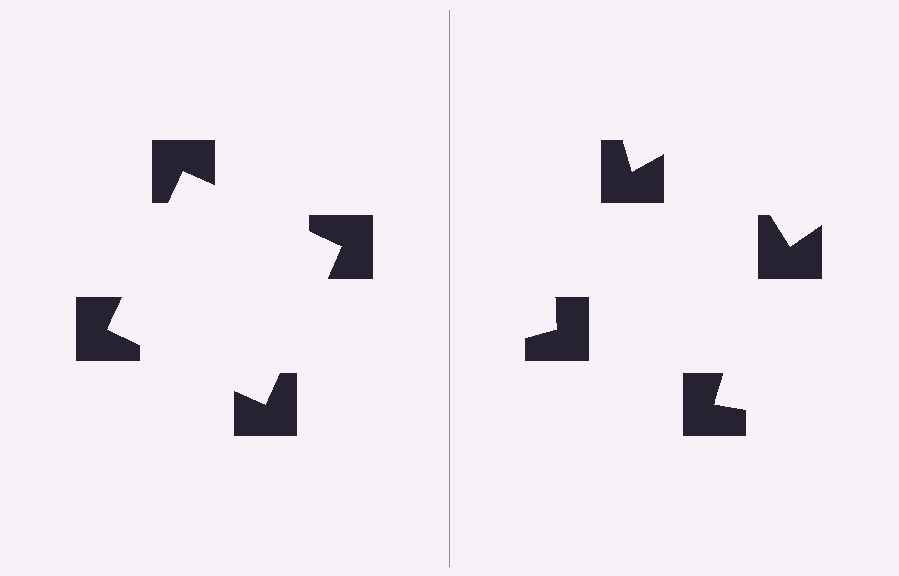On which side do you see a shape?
An illusory square appears on the left side. On the right side the wedge cuts are rotated, so no coherent shape forms.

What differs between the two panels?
The notched squares are positioned identically on both sides; only the wedge orientations differ. On the left they align to a square; on the right they are misaligned.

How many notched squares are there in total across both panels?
8 — 4 on each side.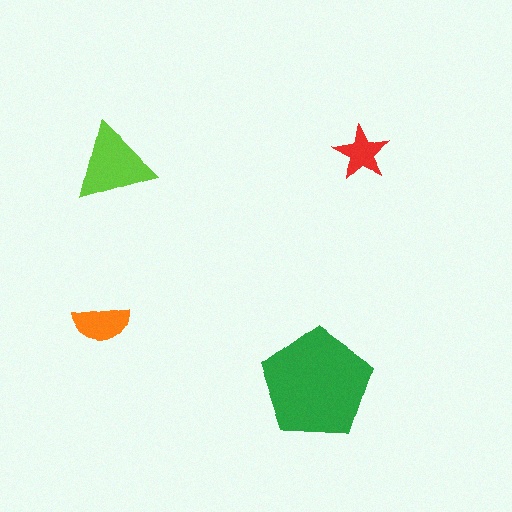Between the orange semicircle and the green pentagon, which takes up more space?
The green pentagon.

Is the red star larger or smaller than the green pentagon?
Smaller.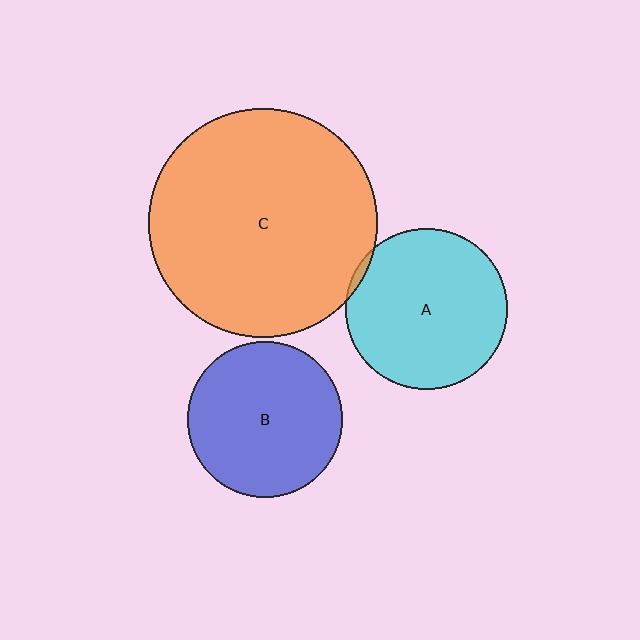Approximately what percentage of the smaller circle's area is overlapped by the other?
Approximately 5%.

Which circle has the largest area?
Circle C (orange).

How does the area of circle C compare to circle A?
Approximately 2.0 times.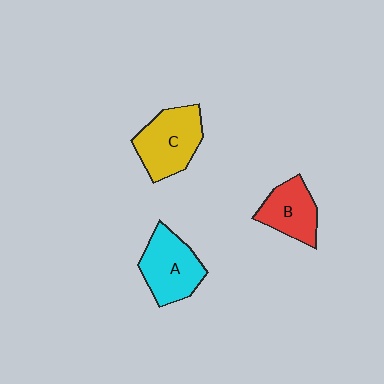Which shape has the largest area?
Shape C (yellow).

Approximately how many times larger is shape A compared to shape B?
Approximately 1.3 times.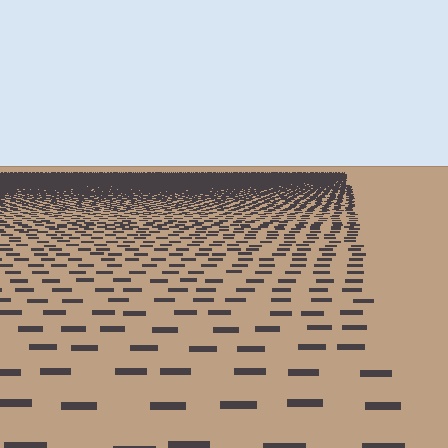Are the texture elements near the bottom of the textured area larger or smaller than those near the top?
Larger. Near the bottom, elements are closer to the viewer and appear at a bigger on-screen size.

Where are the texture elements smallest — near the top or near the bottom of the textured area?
Near the top.